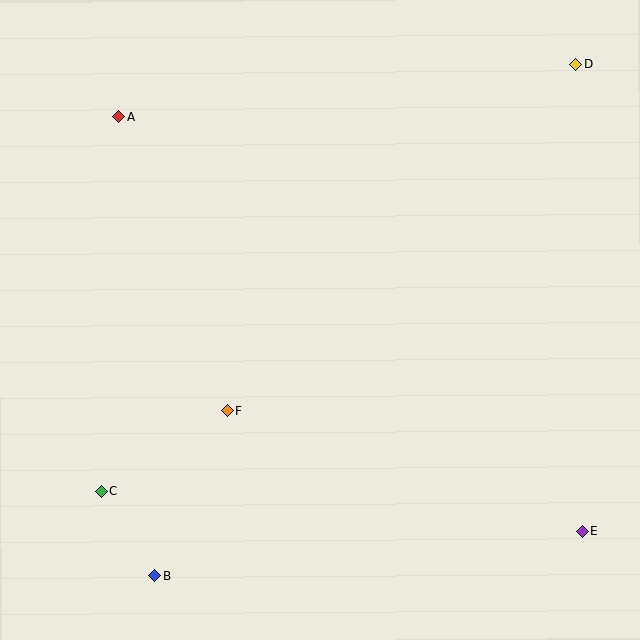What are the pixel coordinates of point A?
Point A is at (119, 117).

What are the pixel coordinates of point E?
Point E is at (583, 532).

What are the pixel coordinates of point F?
Point F is at (227, 410).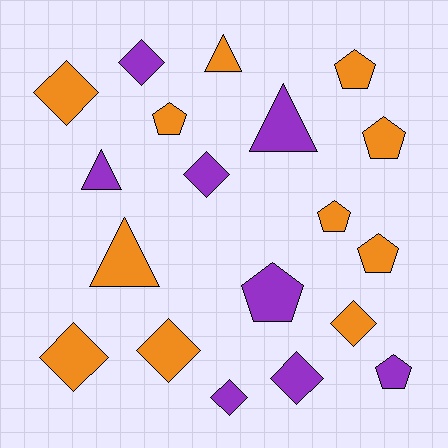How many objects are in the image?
There are 19 objects.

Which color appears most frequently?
Orange, with 11 objects.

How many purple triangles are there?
There are 2 purple triangles.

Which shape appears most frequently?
Diamond, with 8 objects.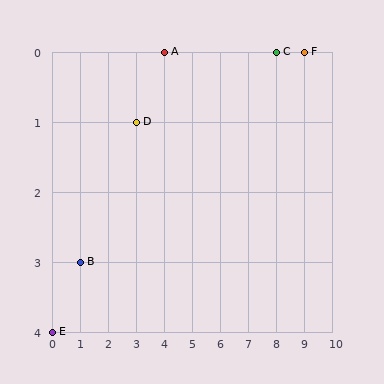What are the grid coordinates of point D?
Point D is at grid coordinates (3, 1).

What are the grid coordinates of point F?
Point F is at grid coordinates (9, 0).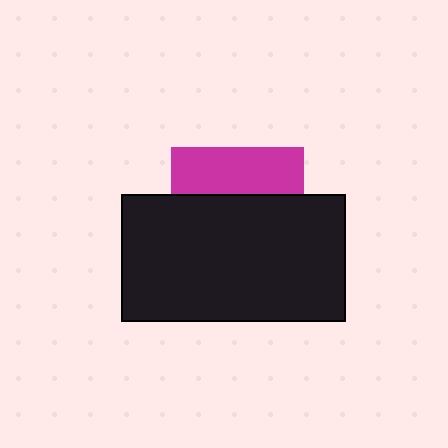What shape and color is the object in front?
The object in front is a black rectangle.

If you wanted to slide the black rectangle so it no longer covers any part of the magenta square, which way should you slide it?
Slide it down — that is the most direct way to separate the two shapes.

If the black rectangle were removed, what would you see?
You would see the complete magenta square.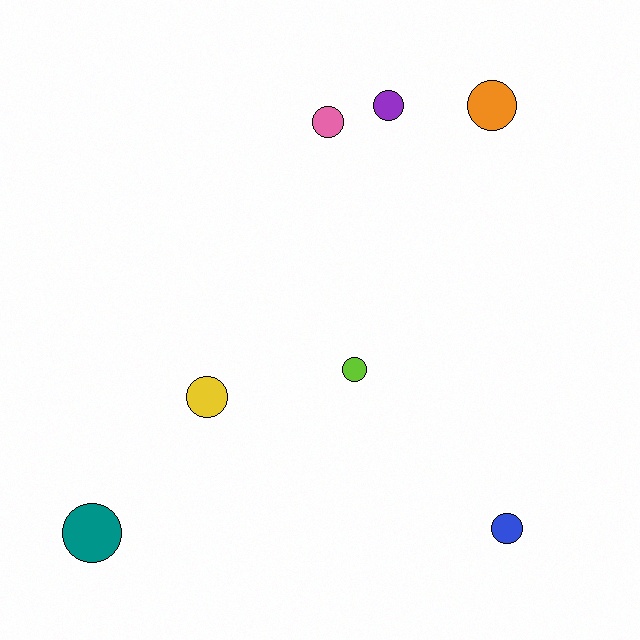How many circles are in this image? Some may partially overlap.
There are 7 circles.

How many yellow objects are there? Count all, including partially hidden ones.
There is 1 yellow object.